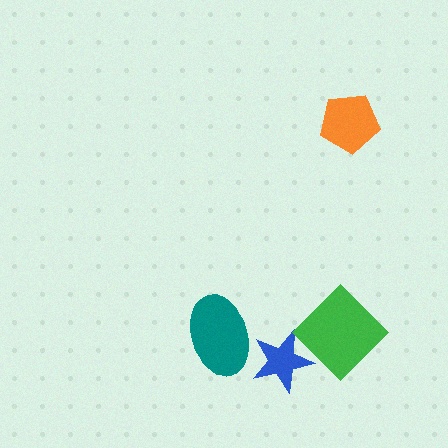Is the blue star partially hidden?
Yes, it is partially covered by another shape.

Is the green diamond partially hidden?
No, no other shape covers it.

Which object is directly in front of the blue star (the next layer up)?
The green diamond is directly in front of the blue star.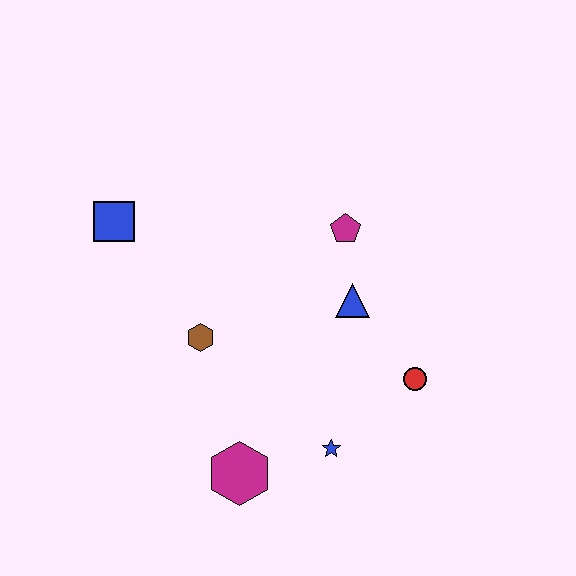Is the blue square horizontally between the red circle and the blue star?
No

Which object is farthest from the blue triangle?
The blue square is farthest from the blue triangle.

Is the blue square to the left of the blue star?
Yes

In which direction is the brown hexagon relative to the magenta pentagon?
The brown hexagon is to the left of the magenta pentagon.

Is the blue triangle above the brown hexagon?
Yes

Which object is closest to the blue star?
The magenta hexagon is closest to the blue star.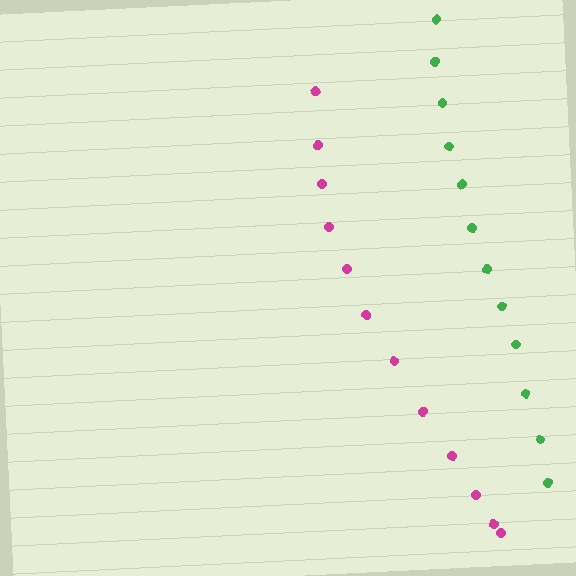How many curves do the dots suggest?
There are 2 distinct paths.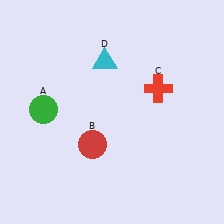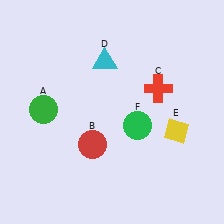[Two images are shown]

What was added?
A yellow diamond (E), a green circle (F) were added in Image 2.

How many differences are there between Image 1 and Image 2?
There are 2 differences between the two images.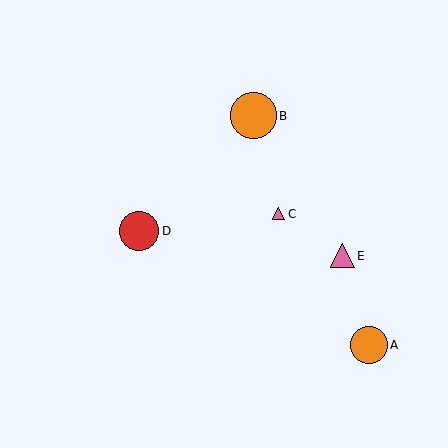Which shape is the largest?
The orange circle (labeled B) is the largest.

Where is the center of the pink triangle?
The center of the pink triangle is at (279, 214).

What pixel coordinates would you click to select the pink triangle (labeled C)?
Click at (279, 214) to select the pink triangle C.